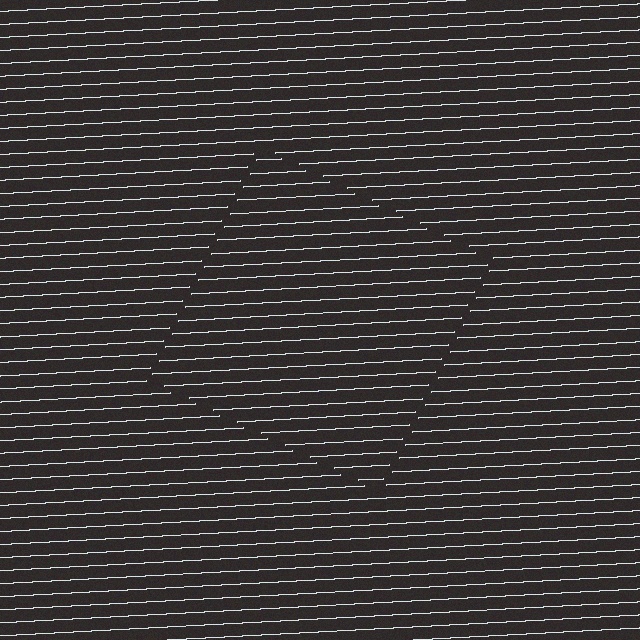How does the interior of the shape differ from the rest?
The interior of the shape contains the same grating, shifted by half a period — the contour is defined by the phase discontinuity where line-ends from the inner and outer gratings abut.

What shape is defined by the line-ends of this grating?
An illusory square. The interior of the shape contains the same grating, shifted by half a period — the contour is defined by the phase discontinuity where line-ends from the inner and outer gratings abut.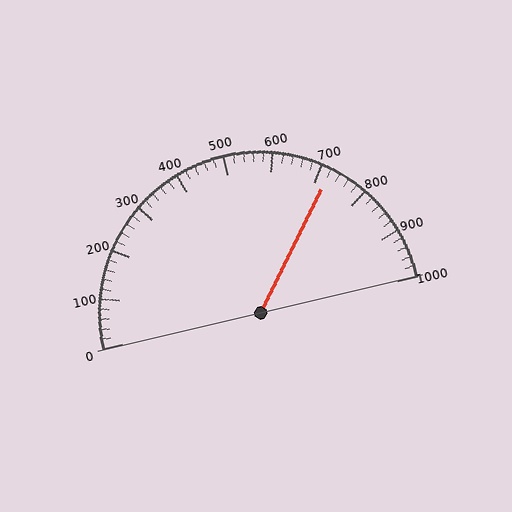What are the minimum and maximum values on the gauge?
The gauge ranges from 0 to 1000.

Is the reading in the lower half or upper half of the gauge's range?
The reading is in the upper half of the range (0 to 1000).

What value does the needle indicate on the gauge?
The needle indicates approximately 720.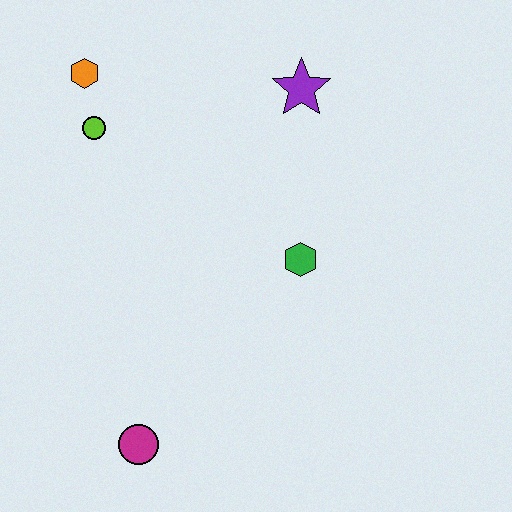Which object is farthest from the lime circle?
The magenta circle is farthest from the lime circle.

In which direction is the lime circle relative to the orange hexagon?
The lime circle is below the orange hexagon.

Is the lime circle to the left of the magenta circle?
Yes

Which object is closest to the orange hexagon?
The lime circle is closest to the orange hexagon.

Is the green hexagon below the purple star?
Yes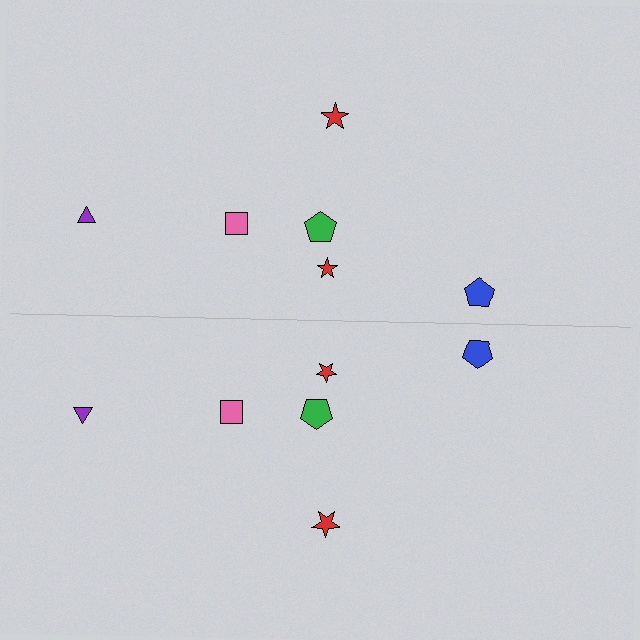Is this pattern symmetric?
Yes, this pattern has bilateral (reflection) symmetry.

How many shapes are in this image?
There are 12 shapes in this image.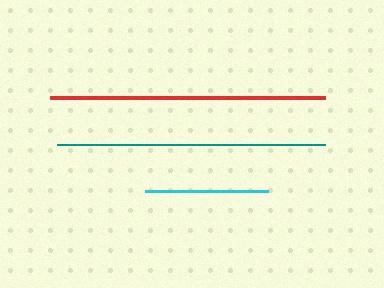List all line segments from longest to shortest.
From longest to shortest: red, teal, cyan.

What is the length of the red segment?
The red segment is approximately 275 pixels long.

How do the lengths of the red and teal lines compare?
The red and teal lines are approximately the same length.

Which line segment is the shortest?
The cyan line is the shortest at approximately 123 pixels.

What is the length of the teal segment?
The teal segment is approximately 269 pixels long.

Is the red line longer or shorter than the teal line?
The red line is longer than the teal line.